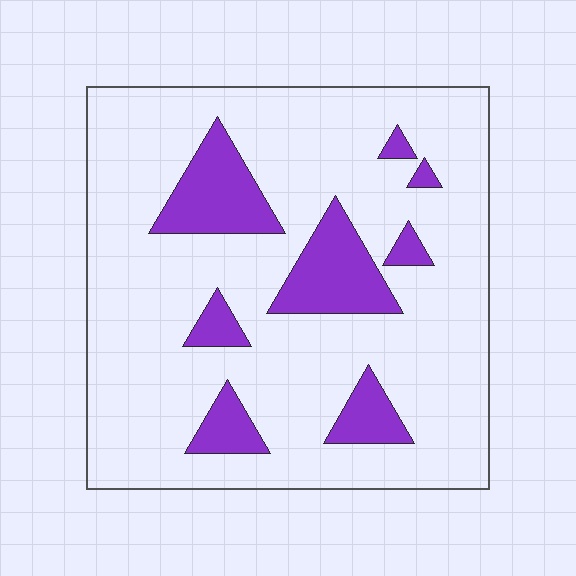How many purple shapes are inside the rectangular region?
8.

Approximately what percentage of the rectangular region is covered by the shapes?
Approximately 15%.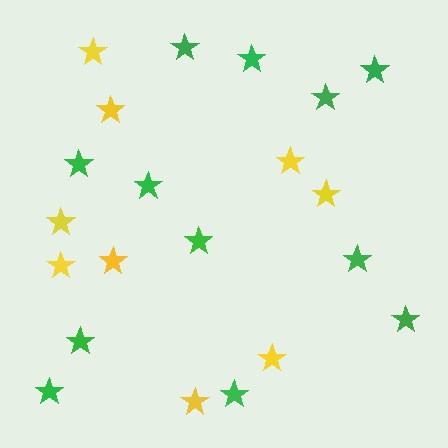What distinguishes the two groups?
There are 2 groups: one group of yellow stars (9) and one group of green stars (12).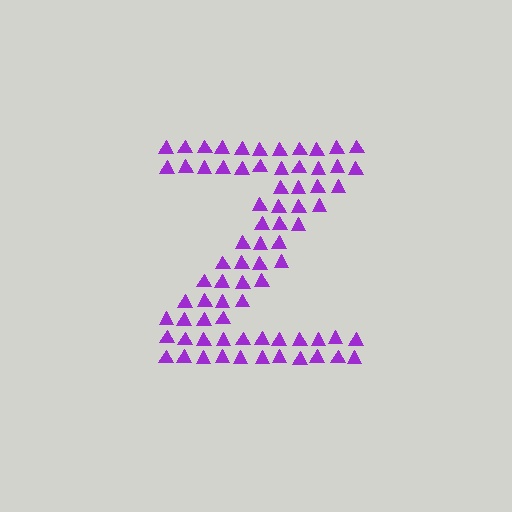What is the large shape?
The large shape is the letter Z.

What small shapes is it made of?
It is made of small triangles.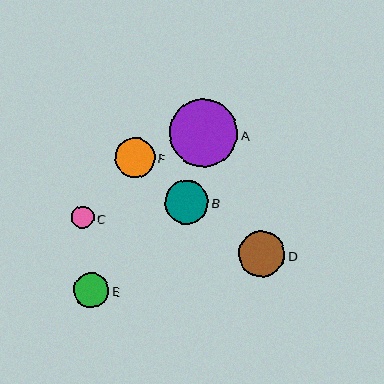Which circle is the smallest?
Circle C is the smallest with a size of approximately 22 pixels.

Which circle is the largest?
Circle A is the largest with a size of approximately 68 pixels.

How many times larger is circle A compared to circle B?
Circle A is approximately 1.5 times the size of circle B.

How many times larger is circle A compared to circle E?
Circle A is approximately 2.0 times the size of circle E.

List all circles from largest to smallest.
From largest to smallest: A, D, B, F, E, C.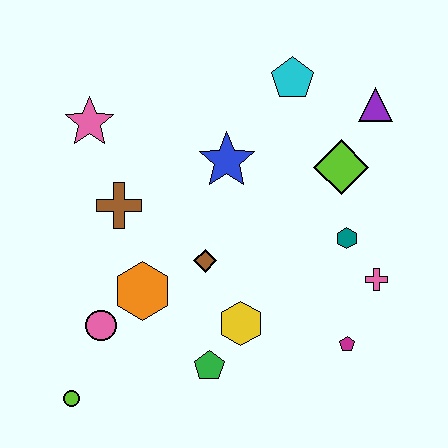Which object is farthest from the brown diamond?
The purple triangle is farthest from the brown diamond.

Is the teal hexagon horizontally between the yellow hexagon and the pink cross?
Yes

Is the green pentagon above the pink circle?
No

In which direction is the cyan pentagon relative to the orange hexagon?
The cyan pentagon is above the orange hexagon.